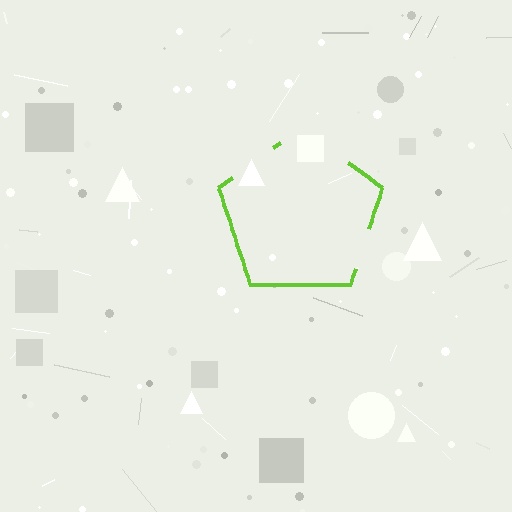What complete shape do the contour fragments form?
The contour fragments form a pentagon.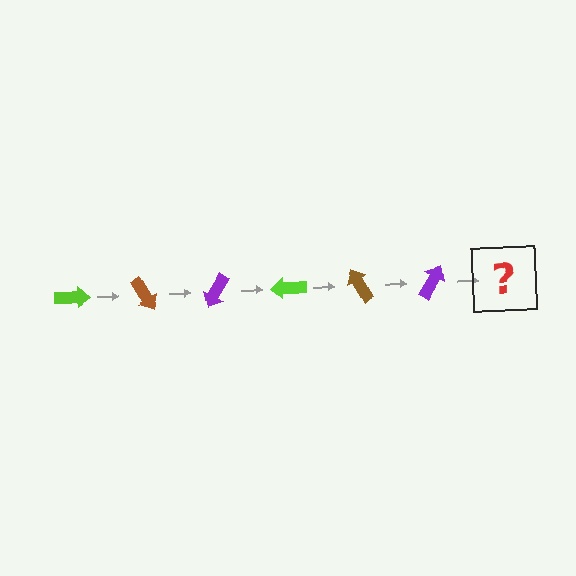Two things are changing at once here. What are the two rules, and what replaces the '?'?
The two rules are that it rotates 60 degrees each step and the color cycles through lime, brown, and purple. The '?' should be a lime arrow, rotated 360 degrees from the start.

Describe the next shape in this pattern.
It should be a lime arrow, rotated 360 degrees from the start.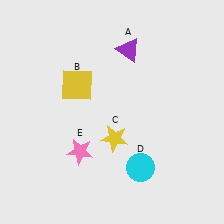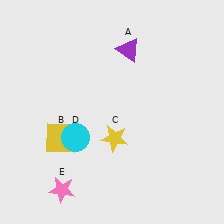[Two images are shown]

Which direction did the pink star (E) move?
The pink star (E) moved down.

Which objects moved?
The objects that moved are: the yellow square (B), the cyan circle (D), the pink star (E).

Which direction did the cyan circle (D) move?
The cyan circle (D) moved left.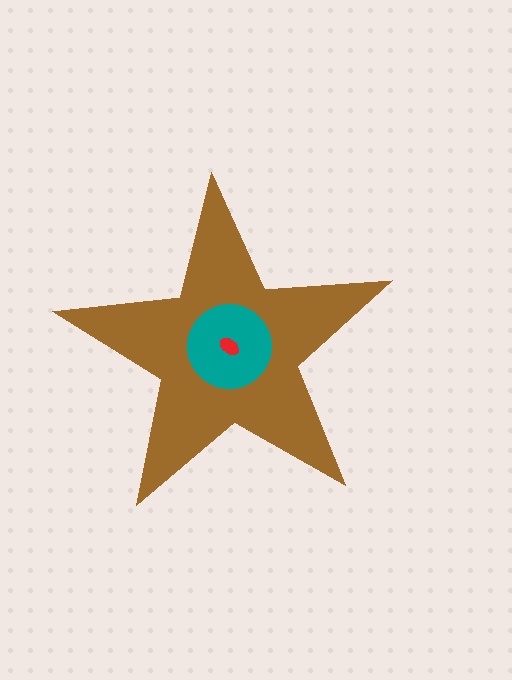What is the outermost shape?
The brown star.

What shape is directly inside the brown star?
The teal circle.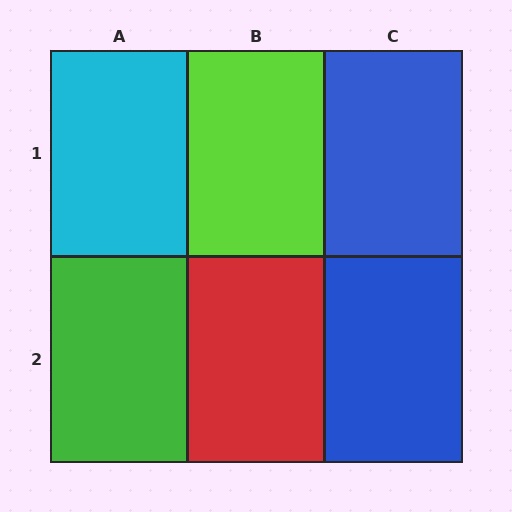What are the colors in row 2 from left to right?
Green, red, blue.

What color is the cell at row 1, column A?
Cyan.